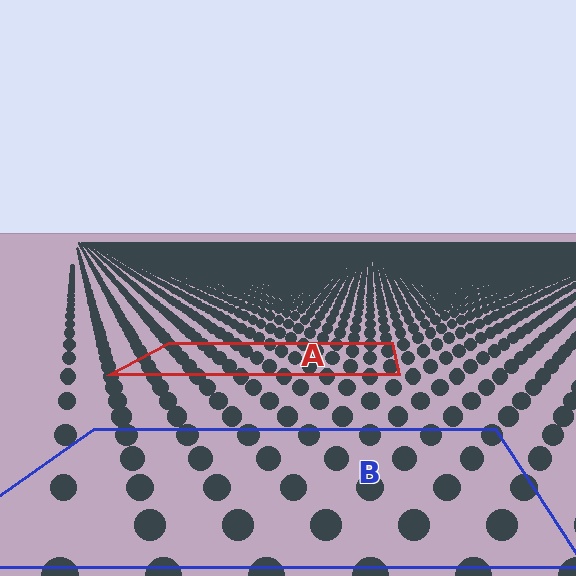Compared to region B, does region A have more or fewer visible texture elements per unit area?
Region A has more texture elements per unit area — they are packed more densely because it is farther away.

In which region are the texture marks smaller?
The texture marks are smaller in region A, because it is farther away.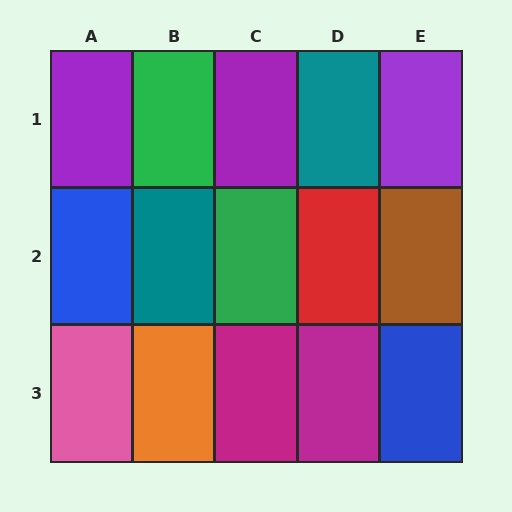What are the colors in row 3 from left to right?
Pink, orange, magenta, magenta, blue.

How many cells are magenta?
2 cells are magenta.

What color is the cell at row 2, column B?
Teal.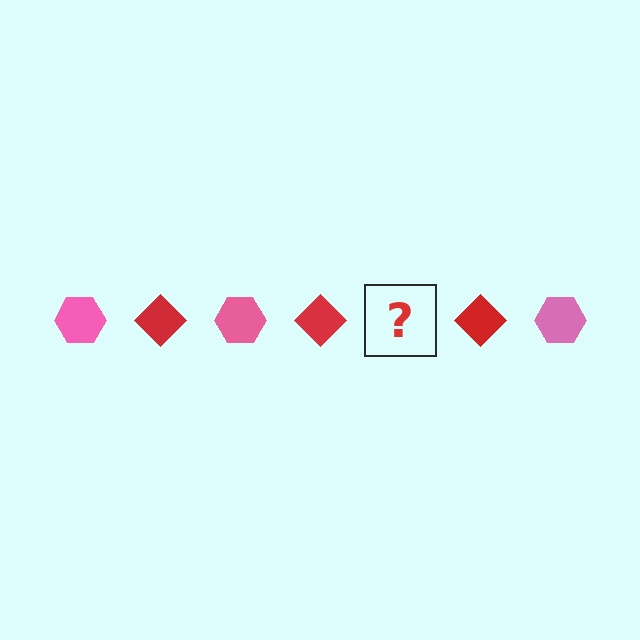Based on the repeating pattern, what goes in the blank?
The blank should be a pink hexagon.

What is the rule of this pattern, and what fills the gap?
The rule is that the pattern alternates between pink hexagon and red diamond. The gap should be filled with a pink hexagon.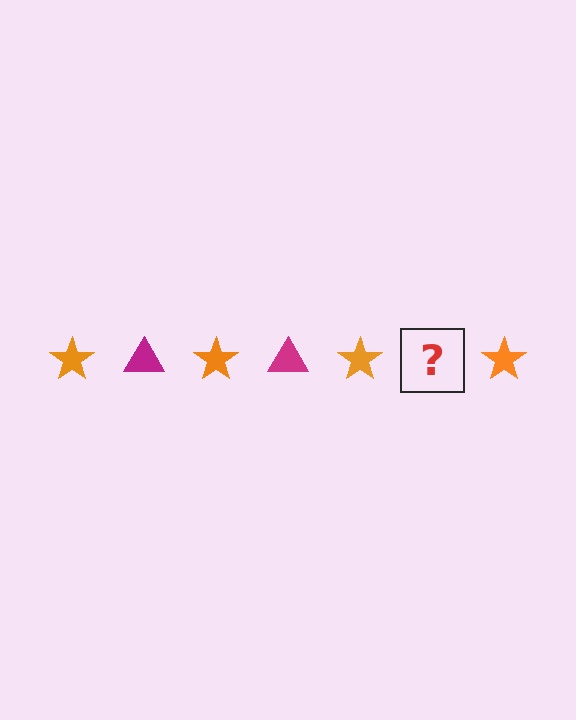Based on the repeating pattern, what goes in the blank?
The blank should be a magenta triangle.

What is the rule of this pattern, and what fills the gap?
The rule is that the pattern alternates between orange star and magenta triangle. The gap should be filled with a magenta triangle.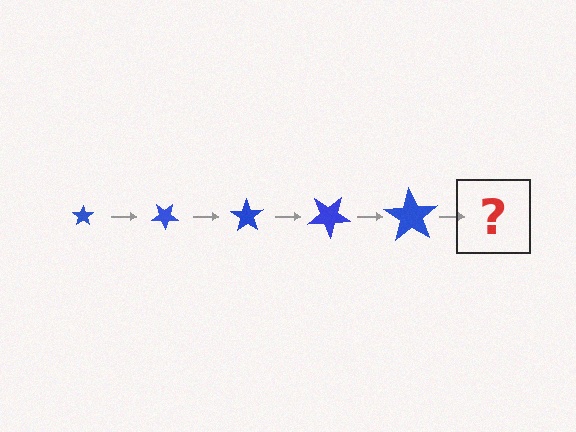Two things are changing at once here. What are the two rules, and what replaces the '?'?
The two rules are that the star grows larger each step and it rotates 35 degrees each step. The '?' should be a star, larger than the previous one and rotated 175 degrees from the start.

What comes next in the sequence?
The next element should be a star, larger than the previous one and rotated 175 degrees from the start.